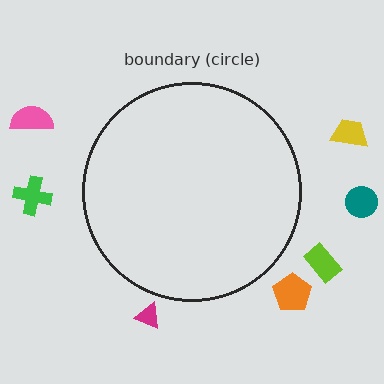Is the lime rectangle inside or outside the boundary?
Outside.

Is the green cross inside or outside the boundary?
Outside.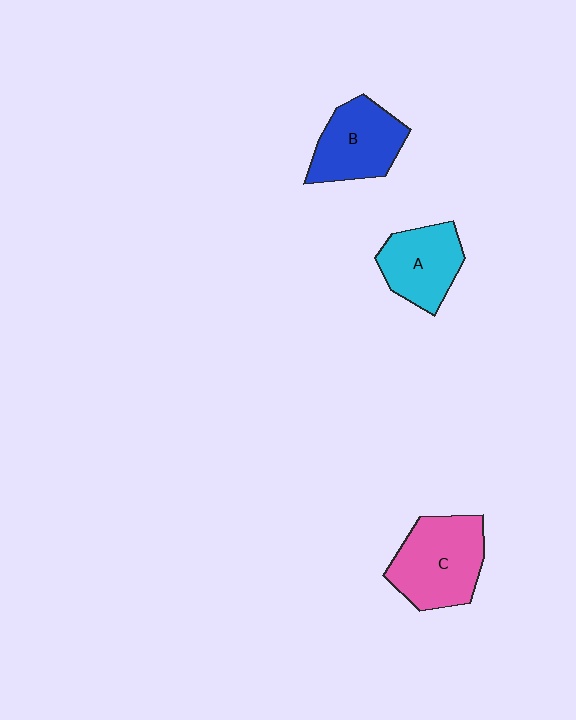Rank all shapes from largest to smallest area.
From largest to smallest: C (pink), B (blue), A (cyan).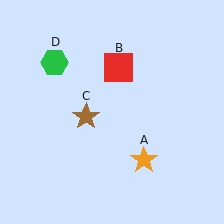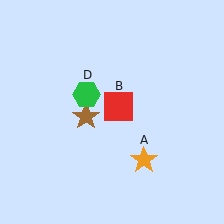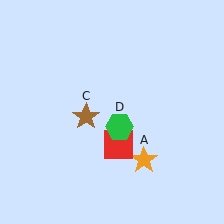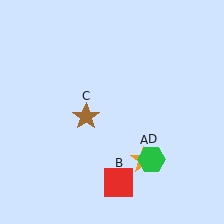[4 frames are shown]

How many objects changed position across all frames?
2 objects changed position: red square (object B), green hexagon (object D).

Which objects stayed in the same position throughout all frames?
Orange star (object A) and brown star (object C) remained stationary.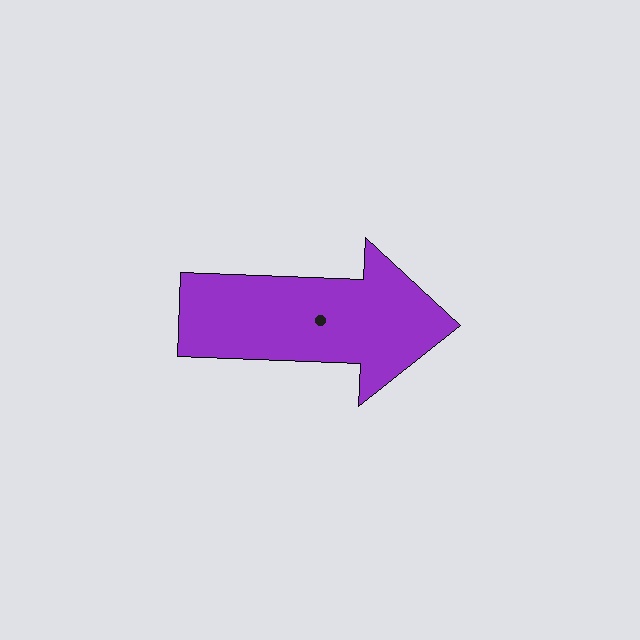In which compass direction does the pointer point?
East.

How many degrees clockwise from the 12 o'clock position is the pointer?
Approximately 92 degrees.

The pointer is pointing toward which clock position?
Roughly 3 o'clock.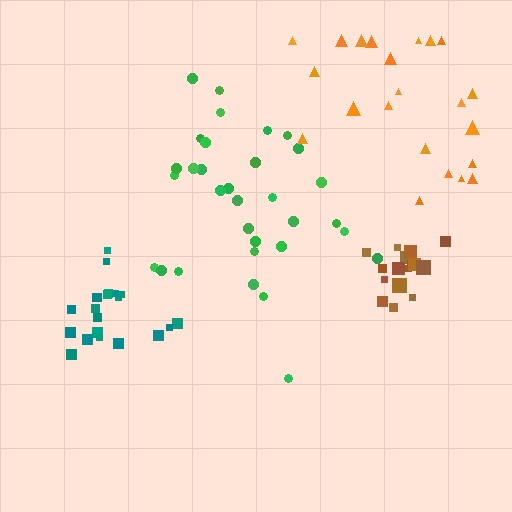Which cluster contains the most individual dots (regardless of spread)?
Green (32).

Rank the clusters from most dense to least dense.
brown, teal, green, orange.